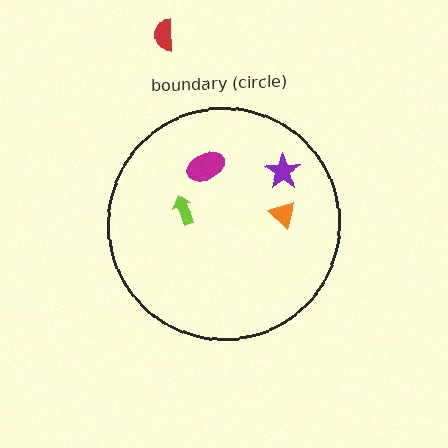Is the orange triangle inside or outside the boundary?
Inside.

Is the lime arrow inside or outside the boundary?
Inside.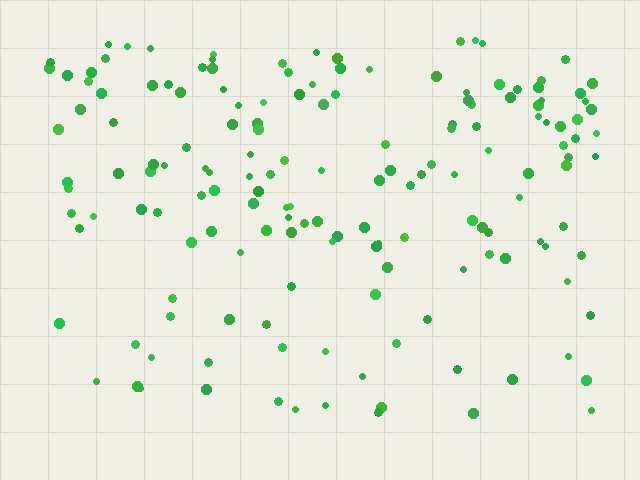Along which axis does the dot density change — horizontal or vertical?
Vertical.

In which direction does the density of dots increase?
From bottom to top, with the top side densest.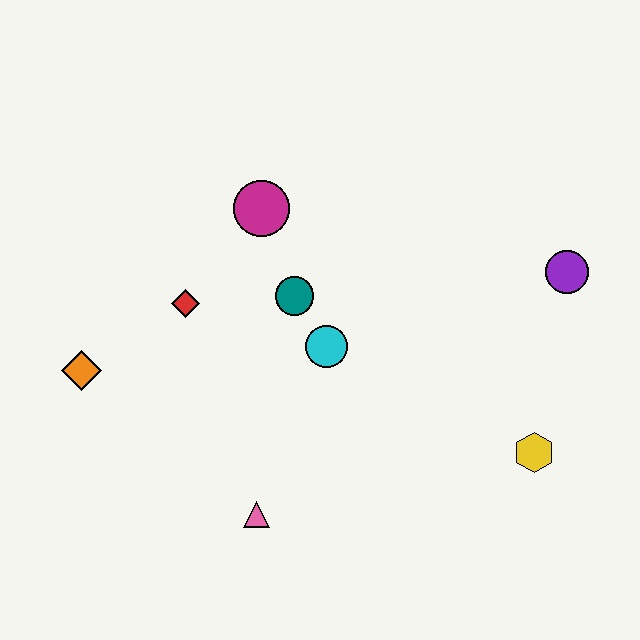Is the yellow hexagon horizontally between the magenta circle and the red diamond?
No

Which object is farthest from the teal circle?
The yellow hexagon is farthest from the teal circle.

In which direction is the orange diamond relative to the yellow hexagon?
The orange diamond is to the left of the yellow hexagon.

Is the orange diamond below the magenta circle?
Yes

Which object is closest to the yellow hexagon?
The purple circle is closest to the yellow hexagon.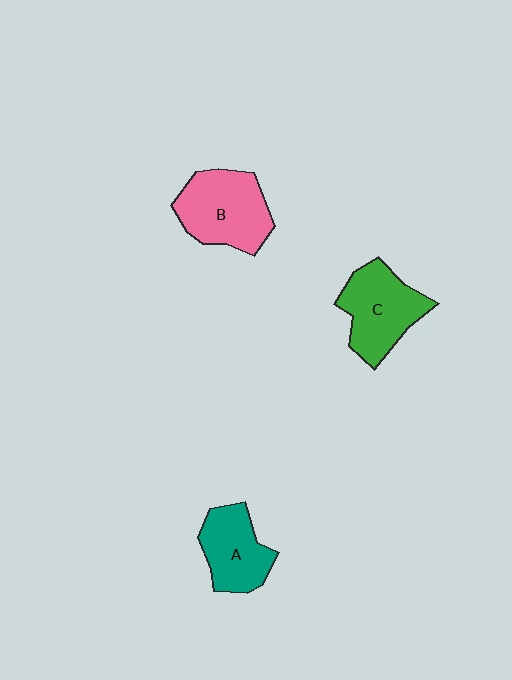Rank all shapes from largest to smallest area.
From largest to smallest: B (pink), C (green), A (teal).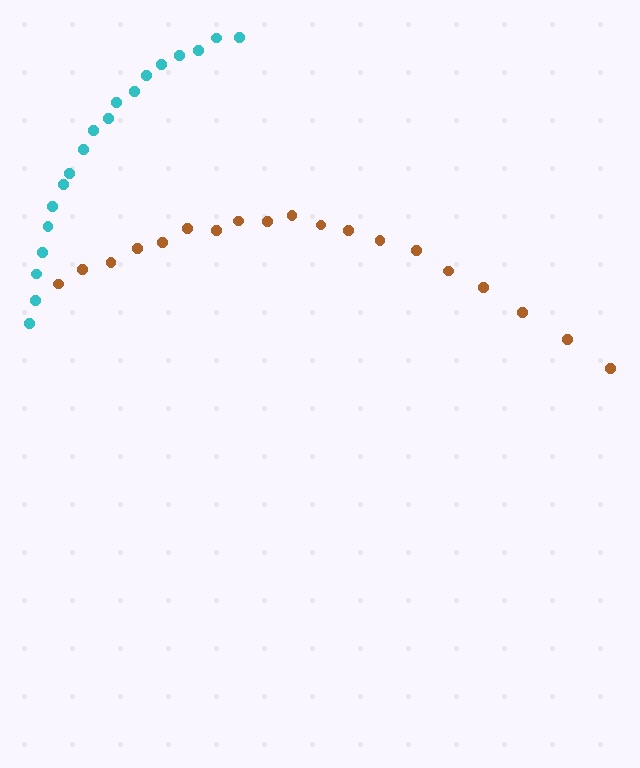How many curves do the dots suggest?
There are 2 distinct paths.